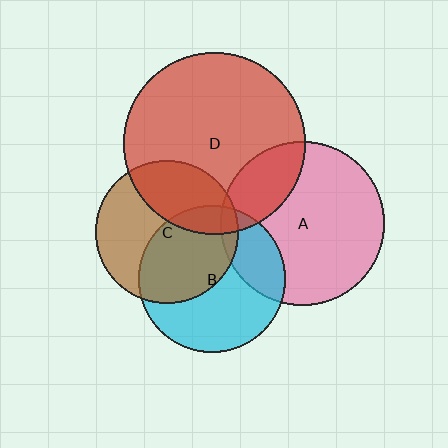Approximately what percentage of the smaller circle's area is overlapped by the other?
Approximately 10%.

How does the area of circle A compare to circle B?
Approximately 1.2 times.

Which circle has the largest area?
Circle D (red).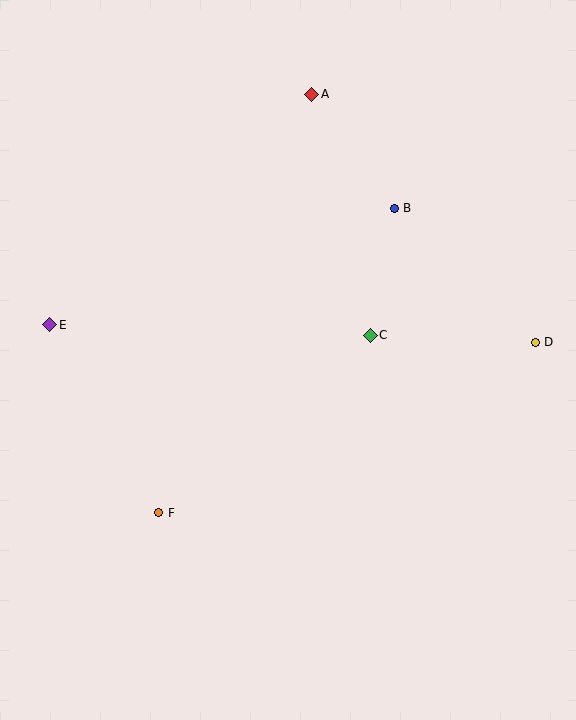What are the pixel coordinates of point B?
Point B is at (394, 208).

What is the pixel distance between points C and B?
The distance between C and B is 129 pixels.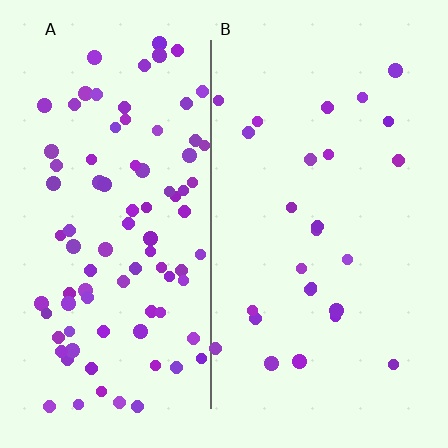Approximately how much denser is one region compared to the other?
Approximately 3.4× — region A over region B.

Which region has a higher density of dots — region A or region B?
A (the left).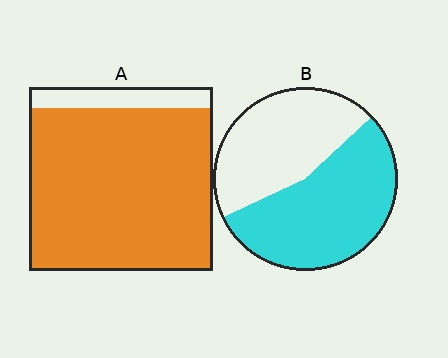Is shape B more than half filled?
Yes.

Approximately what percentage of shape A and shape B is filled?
A is approximately 90% and B is approximately 55%.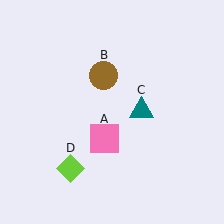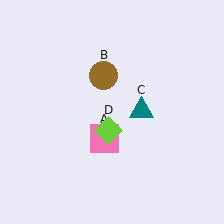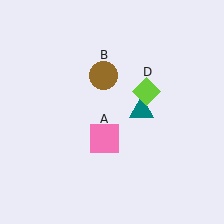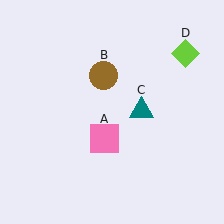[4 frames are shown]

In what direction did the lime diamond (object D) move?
The lime diamond (object D) moved up and to the right.